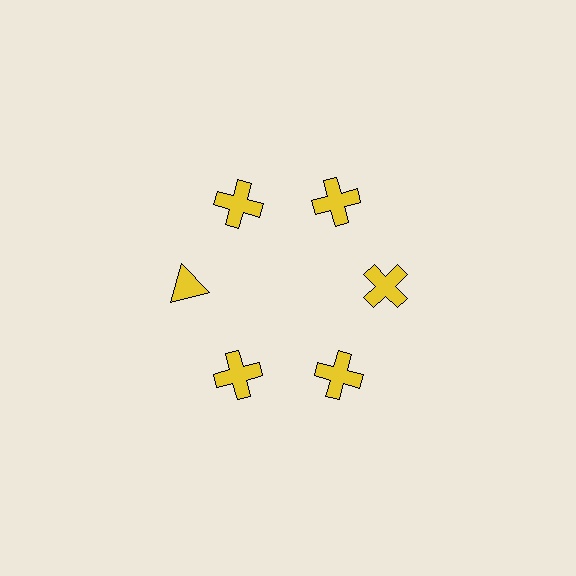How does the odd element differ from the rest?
It has a different shape: triangle instead of cross.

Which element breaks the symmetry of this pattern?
The yellow triangle at roughly the 9 o'clock position breaks the symmetry. All other shapes are yellow crosses.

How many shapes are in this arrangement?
There are 6 shapes arranged in a ring pattern.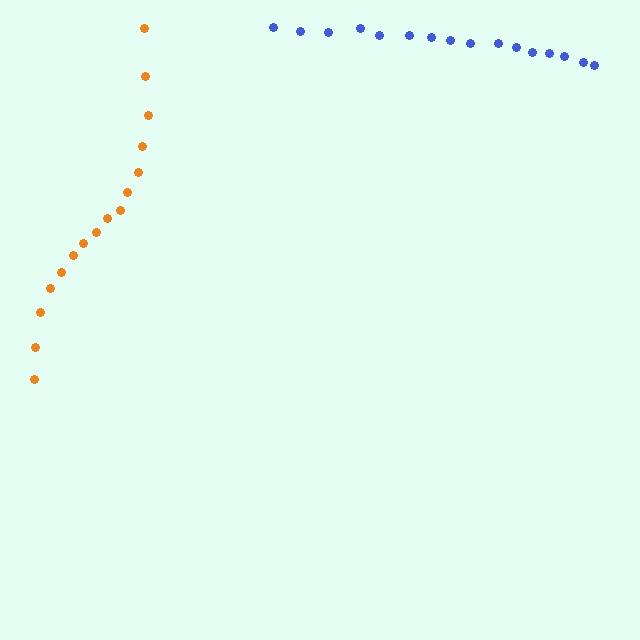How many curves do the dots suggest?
There are 2 distinct paths.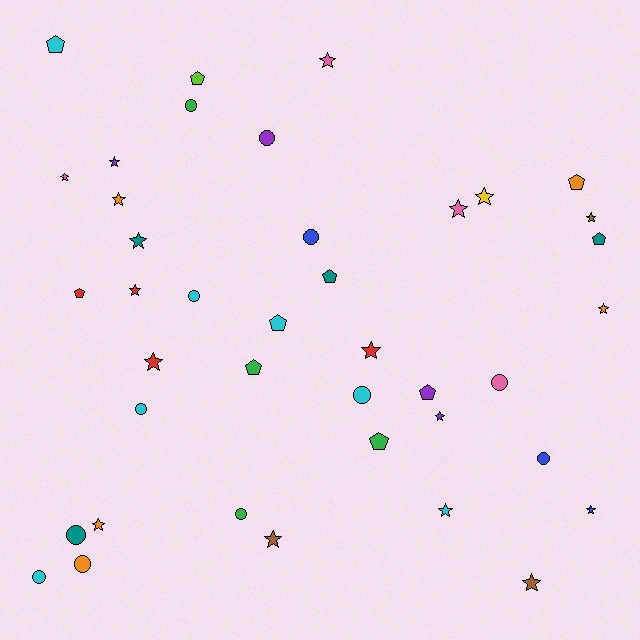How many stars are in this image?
There are 18 stars.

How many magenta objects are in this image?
There are no magenta objects.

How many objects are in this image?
There are 40 objects.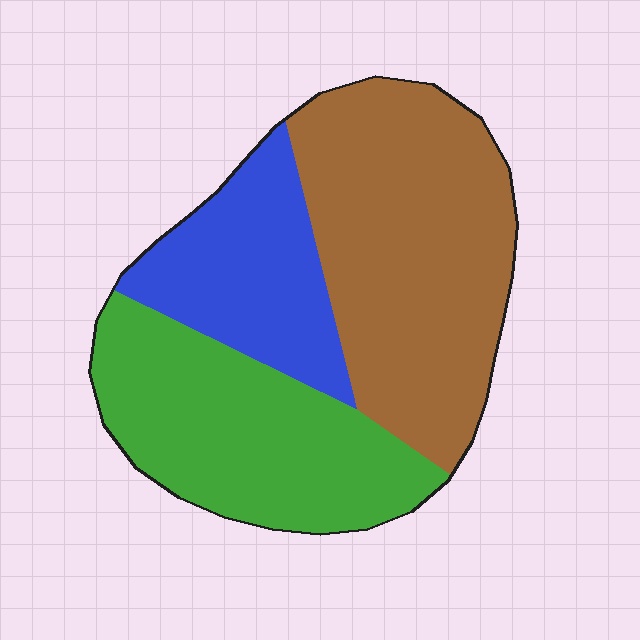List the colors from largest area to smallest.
From largest to smallest: brown, green, blue.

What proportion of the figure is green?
Green covers 34% of the figure.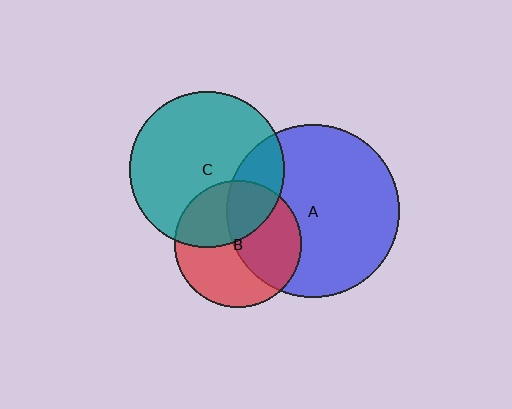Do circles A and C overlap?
Yes.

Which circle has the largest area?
Circle A (blue).